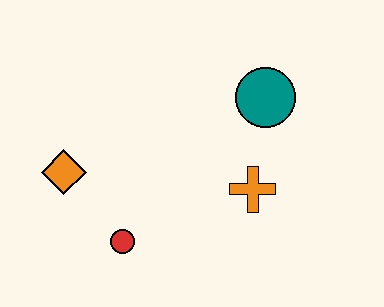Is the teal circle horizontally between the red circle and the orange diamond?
No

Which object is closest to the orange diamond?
The red circle is closest to the orange diamond.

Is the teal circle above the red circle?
Yes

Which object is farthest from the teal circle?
The orange diamond is farthest from the teal circle.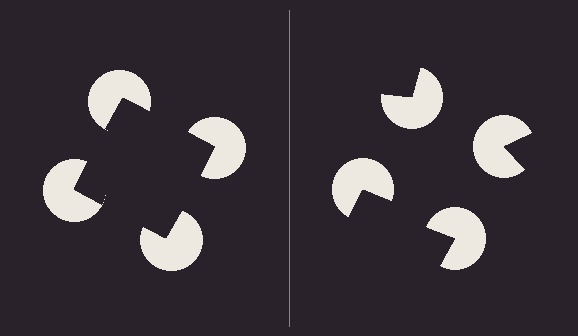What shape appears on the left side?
An illusory square.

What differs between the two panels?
The pac-man discs are positioned identically on both sides; only the wedge orientations differ. On the left they align to a square; on the right they are misaligned.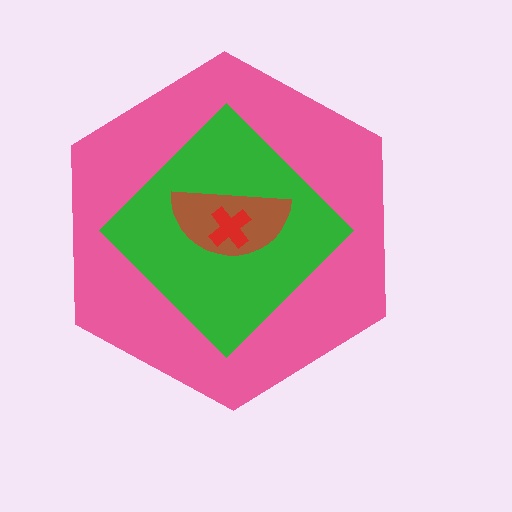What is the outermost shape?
The pink hexagon.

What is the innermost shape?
The red cross.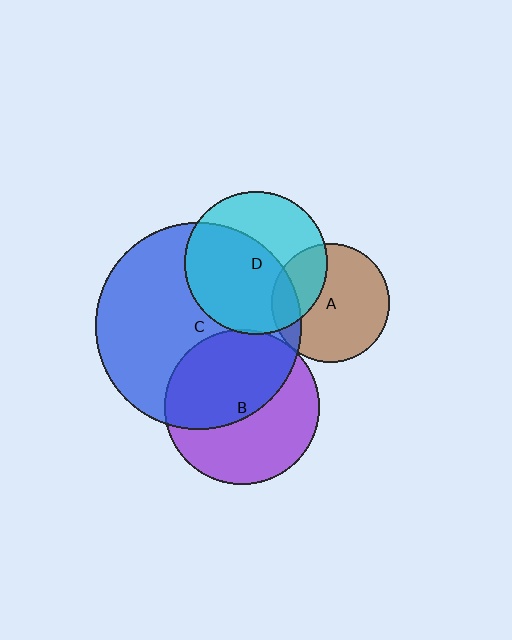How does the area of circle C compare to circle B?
Approximately 1.8 times.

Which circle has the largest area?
Circle C (blue).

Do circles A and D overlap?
Yes.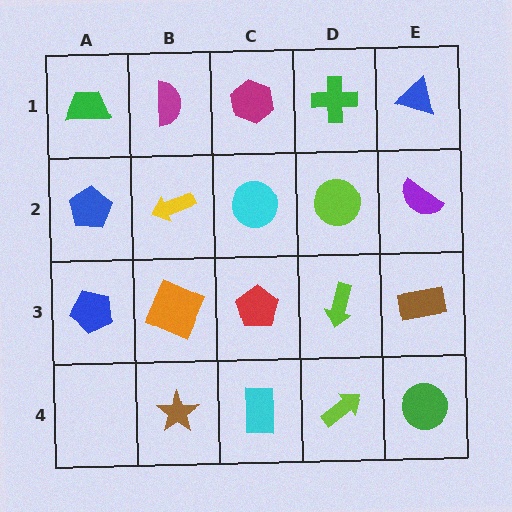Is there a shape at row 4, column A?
No, that cell is empty.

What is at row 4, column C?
A cyan rectangle.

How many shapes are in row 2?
5 shapes.